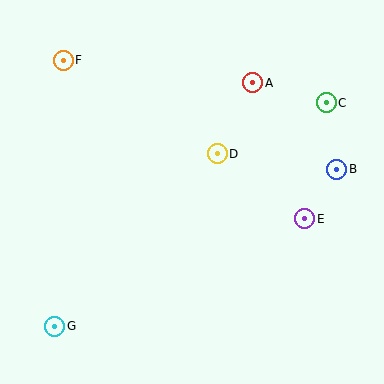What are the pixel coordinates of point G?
Point G is at (55, 326).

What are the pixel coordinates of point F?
Point F is at (63, 60).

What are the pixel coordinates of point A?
Point A is at (253, 83).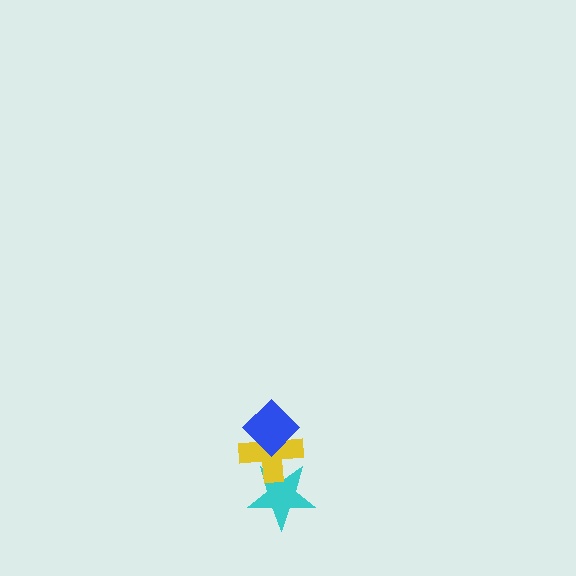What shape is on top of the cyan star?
The yellow cross is on top of the cyan star.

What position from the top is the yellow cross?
The yellow cross is 2nd from the top.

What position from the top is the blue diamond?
The blue diamond is 1st from the top.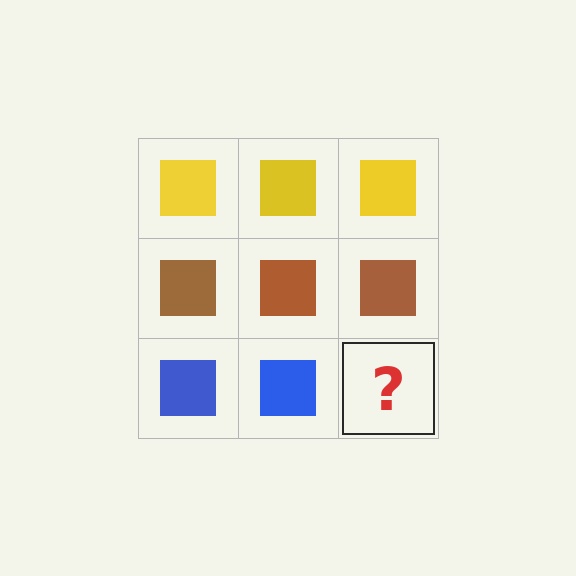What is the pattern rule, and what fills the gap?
The rule is that each row has a consistent color. The gap should be filled with a blue square.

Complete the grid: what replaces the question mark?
The question mark should be replaced with a blue square.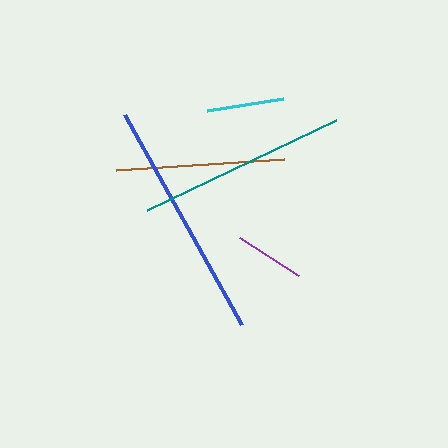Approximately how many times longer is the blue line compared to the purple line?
The blue line is approximately 3.4 times the length of the purple line.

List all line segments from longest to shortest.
From longest to shortest: blue, teal, brown, cyan, purple.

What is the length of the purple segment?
The purple segment is approximately 71 pixels long.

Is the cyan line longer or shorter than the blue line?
The blue line is longer than the cyan line.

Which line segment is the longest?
The blue line is the longest at approximately 240 pixels.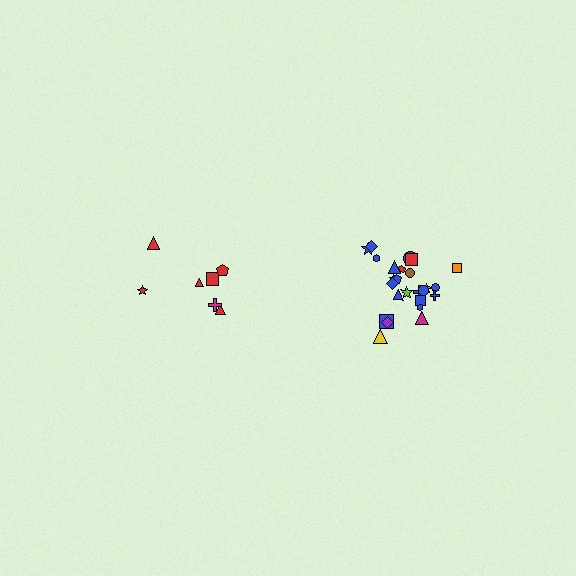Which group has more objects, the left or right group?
The right group.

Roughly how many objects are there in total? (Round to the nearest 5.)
Roughly 30 objects in total.